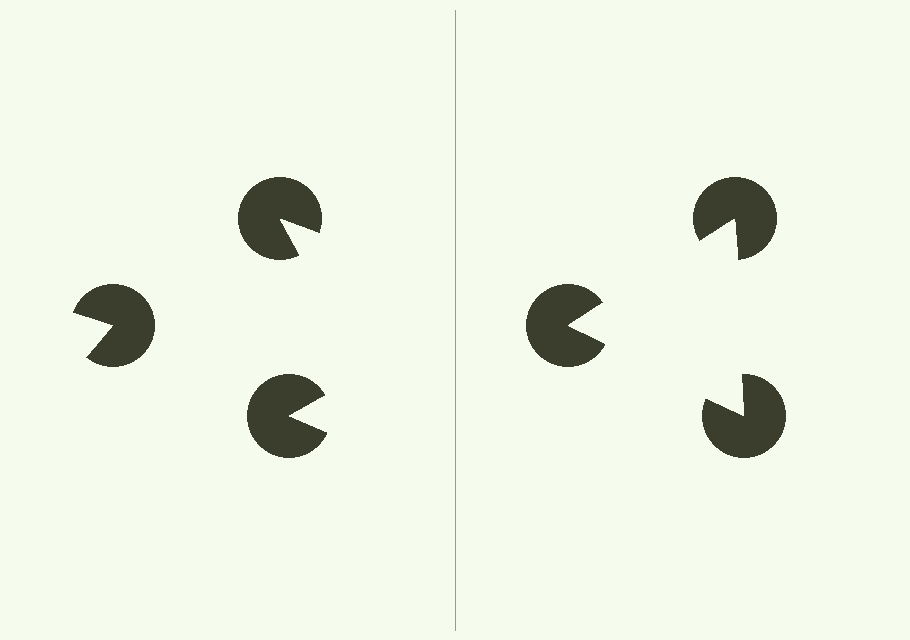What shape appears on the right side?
An illusory triangle.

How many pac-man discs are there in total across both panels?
6 — 3 on each side.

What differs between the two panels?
The pac-man discs are positioned identically on both sides; only the wedge orientations differ. On the right they align to a triangle; on the left they are misaligned.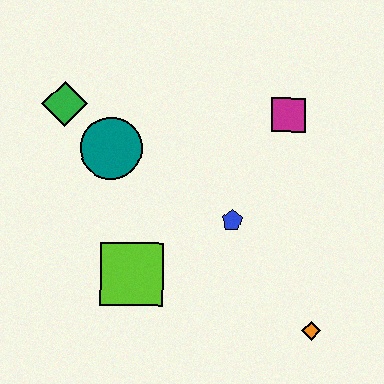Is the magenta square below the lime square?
No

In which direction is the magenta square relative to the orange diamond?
The magenta square is above the orange diamond.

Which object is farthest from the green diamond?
The orange diamond is farthest from the green diamond.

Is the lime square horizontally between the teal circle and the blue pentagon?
Yes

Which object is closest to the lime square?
The blue pentagon is closest to the lime square.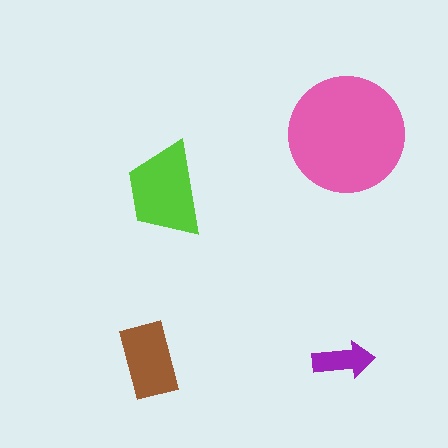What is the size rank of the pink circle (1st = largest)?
1st.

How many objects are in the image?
There are 4 objects in the image.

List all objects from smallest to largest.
The purple arrow, the brown rectangle, the lime trapezoid, the pink circle.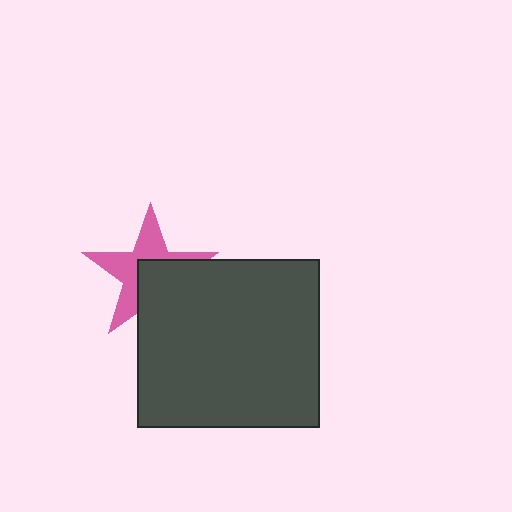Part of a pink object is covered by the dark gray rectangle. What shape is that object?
It is a star.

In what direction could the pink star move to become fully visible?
The pink star could move toward the upper-left. That would shift it out from behind the dark gray rectangle entirely.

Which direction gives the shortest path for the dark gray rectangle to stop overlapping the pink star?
Moving toward the lower-right gives the shortest separation.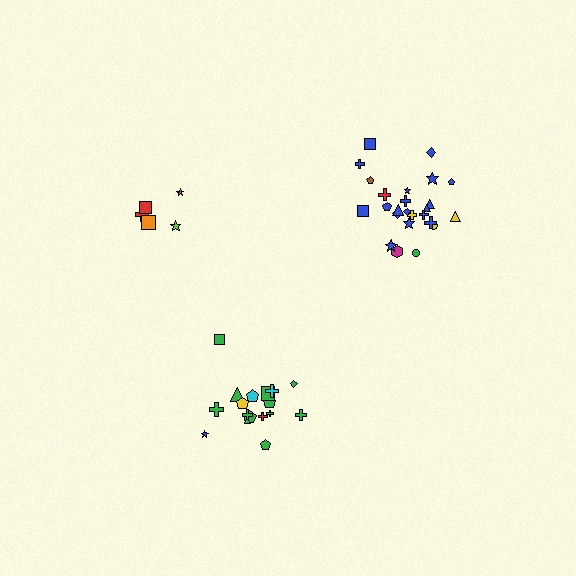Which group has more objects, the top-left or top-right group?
The top-right group.